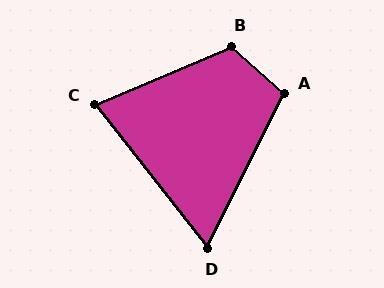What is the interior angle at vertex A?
Approximately 105 degrees (obtuse).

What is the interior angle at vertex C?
Approximately 75 degrees (acute).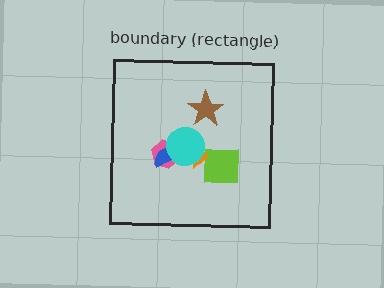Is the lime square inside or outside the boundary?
Inside.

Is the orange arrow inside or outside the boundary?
Inside.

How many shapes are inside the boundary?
6 inside, 0 outside.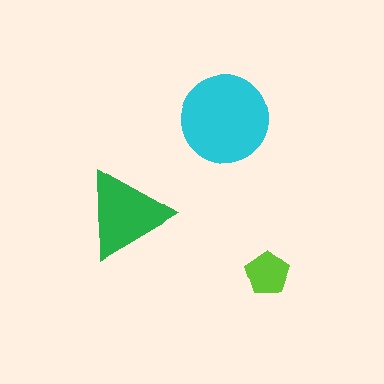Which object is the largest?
The cyan circle.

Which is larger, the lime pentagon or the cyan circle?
The cyan circle.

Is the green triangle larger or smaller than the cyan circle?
Smaller.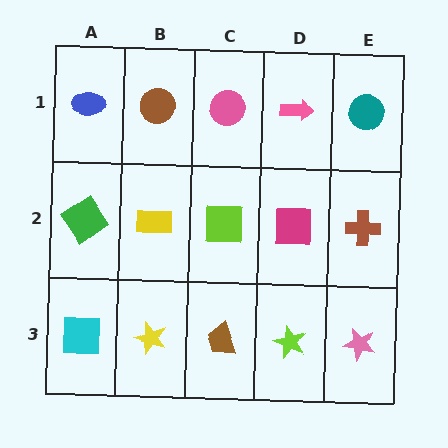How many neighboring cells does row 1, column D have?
3.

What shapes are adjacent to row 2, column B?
A brown circle (row 1, column B), a yellow star (row 3, column B), a green diamond (row 2, column A), a lime square (row 2, column C).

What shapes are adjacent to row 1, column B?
A yellow rectangle (row 2, column B), a blue ellipse (row 1, column A), a pink circle (row 1, column C).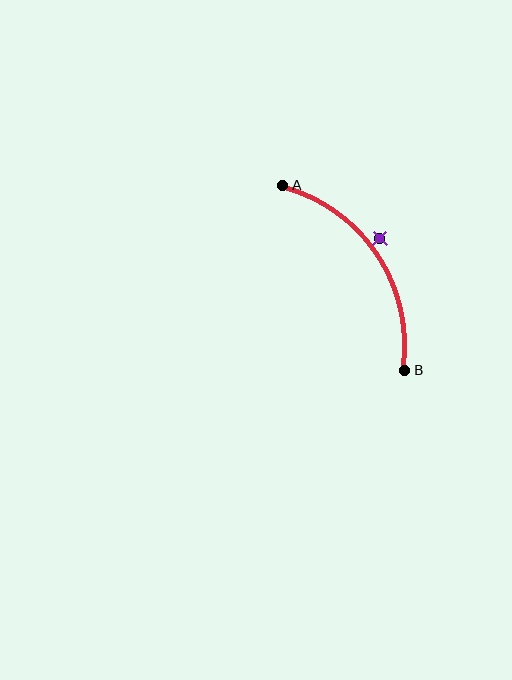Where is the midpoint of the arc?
The arc midpoint is the point on the curve farthest from the straight line joining A and B. It sits to the right of that line.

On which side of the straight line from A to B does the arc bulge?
The arc bulges to the right of the straight line connecting A and B.